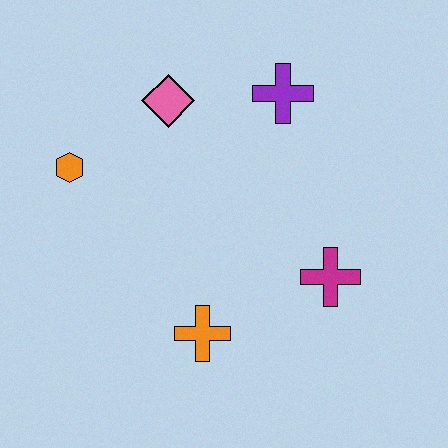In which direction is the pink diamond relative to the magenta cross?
The pink diamond is above the magenta cross.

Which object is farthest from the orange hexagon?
The magenta cross is farthest from the orange hexagon.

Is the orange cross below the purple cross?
Yes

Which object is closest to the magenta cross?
The orange cross is closest to the magenta cross.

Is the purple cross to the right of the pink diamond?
Yes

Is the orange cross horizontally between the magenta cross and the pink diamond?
Yes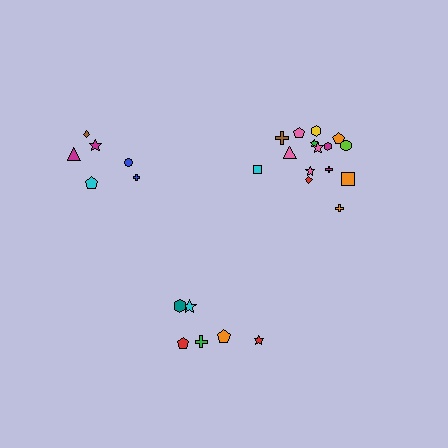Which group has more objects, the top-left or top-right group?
The top-right group.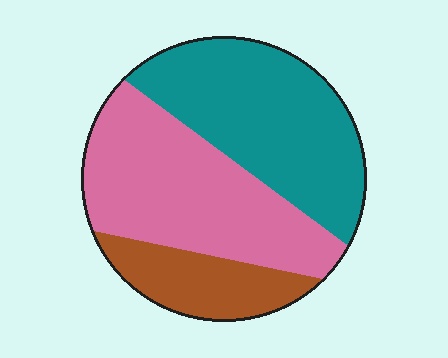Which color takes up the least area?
Brown, at roughly 15%.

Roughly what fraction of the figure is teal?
Teal takes up about two fifths (2/5) of the figure.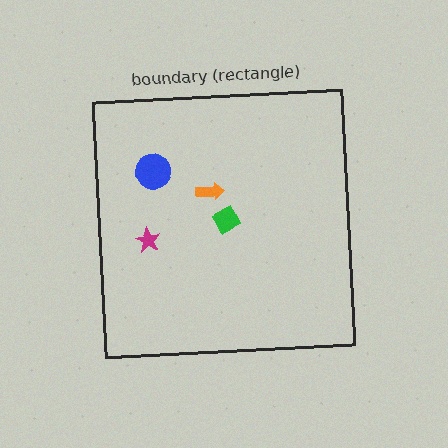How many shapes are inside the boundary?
4 inside, 0 outside.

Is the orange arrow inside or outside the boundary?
Inside.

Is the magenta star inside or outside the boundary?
Inside.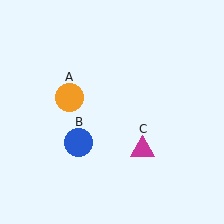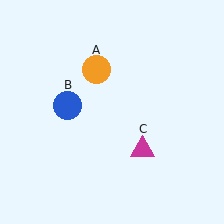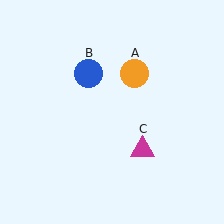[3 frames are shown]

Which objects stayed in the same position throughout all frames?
Magenta triangle (object C) remained stationary.